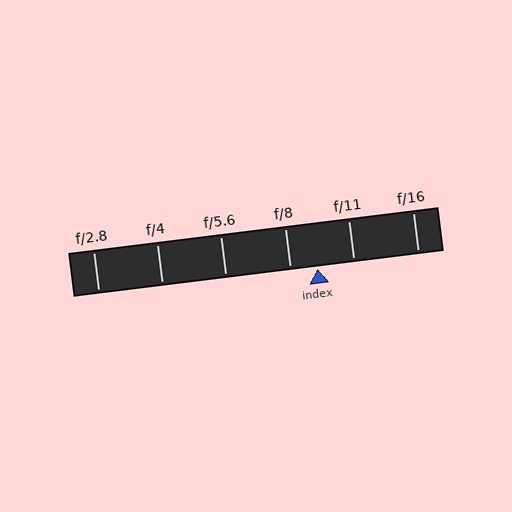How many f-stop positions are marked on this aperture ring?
There are 6 f-stop positions marked.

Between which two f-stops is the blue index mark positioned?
The index mark is between f/8 and f/11.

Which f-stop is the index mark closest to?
The index mark is closest to f/8.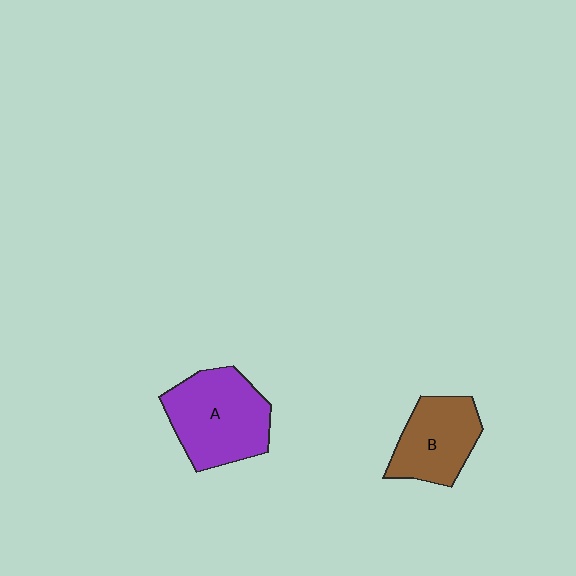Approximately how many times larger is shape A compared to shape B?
Approximately 1.3 times.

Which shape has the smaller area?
Shape B (brown).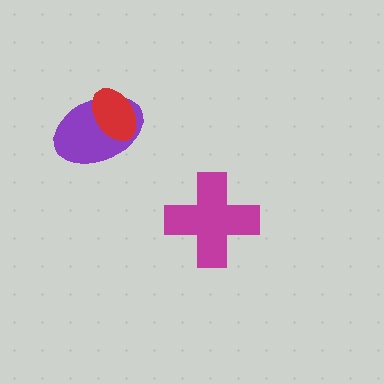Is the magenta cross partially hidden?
No, no other shape covers it.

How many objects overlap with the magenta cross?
0 objects overlap with the magenta cross.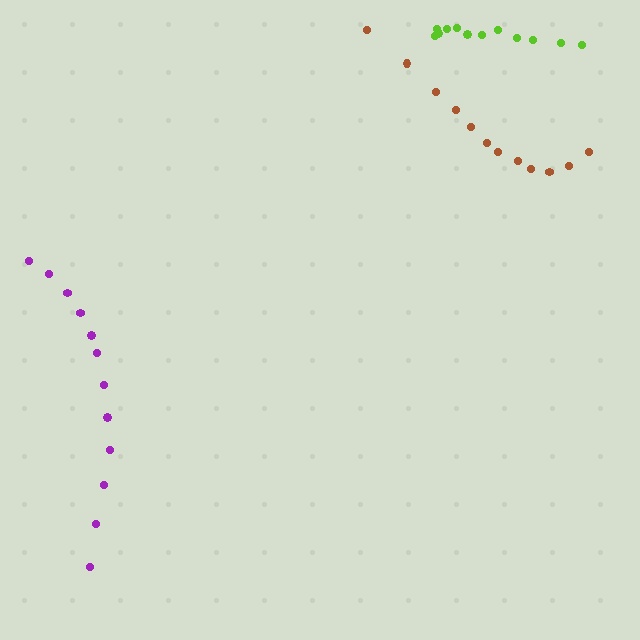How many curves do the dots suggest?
There are 3 distinct paths.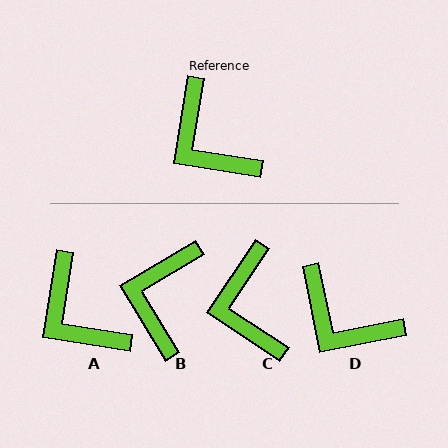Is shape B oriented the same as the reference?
No, it is off by about 50 degrees.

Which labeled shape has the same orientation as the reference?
A.